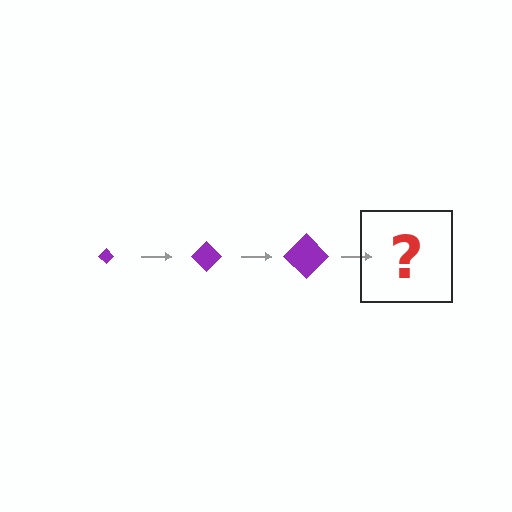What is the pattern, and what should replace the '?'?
The pattern is that the diamond gets progressively larger each step. The '?' should be a purple diamond, larger than the previous one.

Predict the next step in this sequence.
The next step is a purple diamond, larger than the previous one.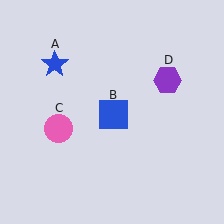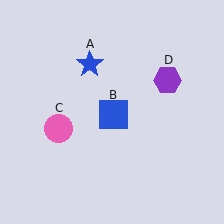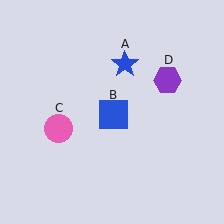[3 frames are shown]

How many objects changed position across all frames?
1 object changed position: blue star (object A).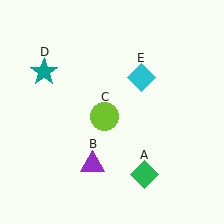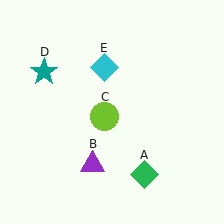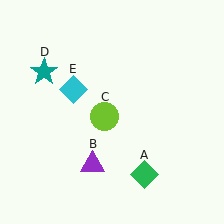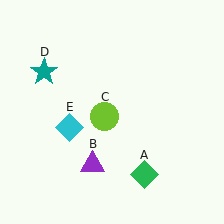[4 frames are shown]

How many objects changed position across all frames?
1 object changed position: cyan diamond (object E).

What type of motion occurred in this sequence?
The cyan diamond (object E) rotated counterclockwise around the center of the scene.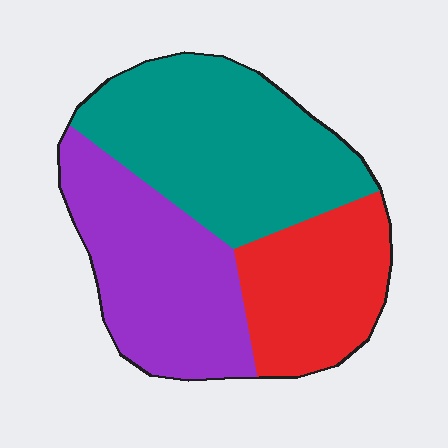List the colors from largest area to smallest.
From largest to smallest: teal, purple, red.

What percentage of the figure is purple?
Purple covers 34% of the figure.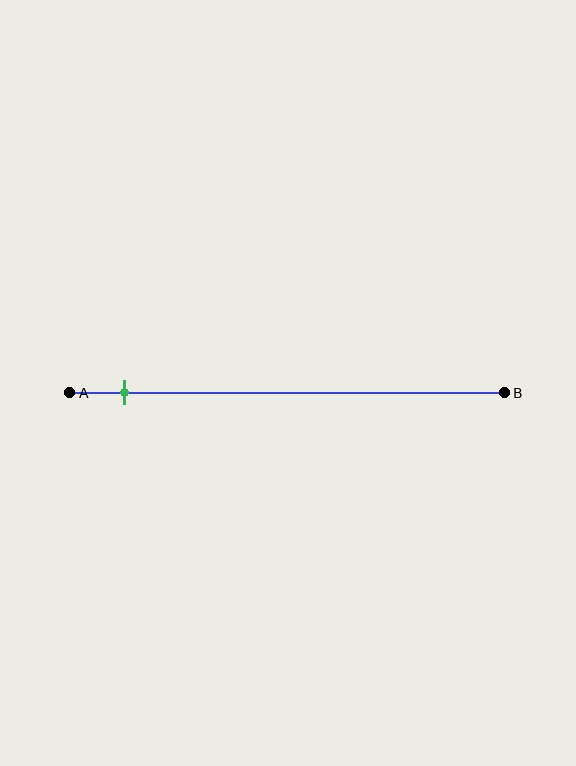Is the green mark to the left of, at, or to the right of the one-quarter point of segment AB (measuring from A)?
The green mark is to the left of the one-quarter point of segment AB.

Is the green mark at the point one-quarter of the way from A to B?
No, the mark is at about 15% from A, not at the 25% one-quarter point.